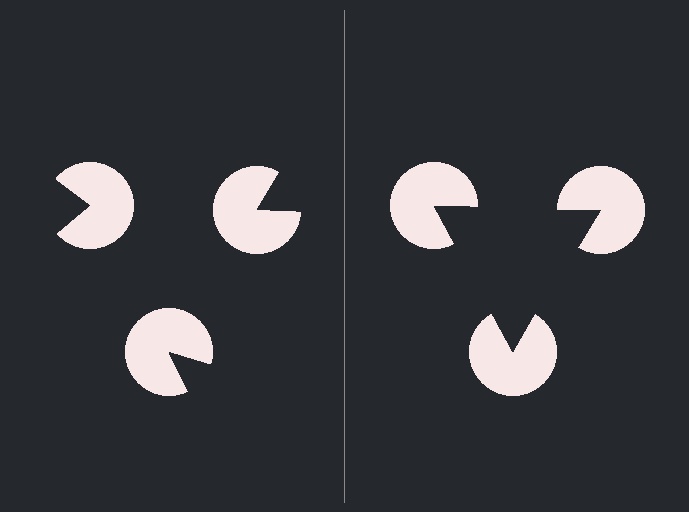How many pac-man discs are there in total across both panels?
6 — 3 on each side.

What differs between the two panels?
The pac-man discs are positioned identically on both sides; only the wedge orientations differ. On the right they align to a triangle; on the left they are misaligned.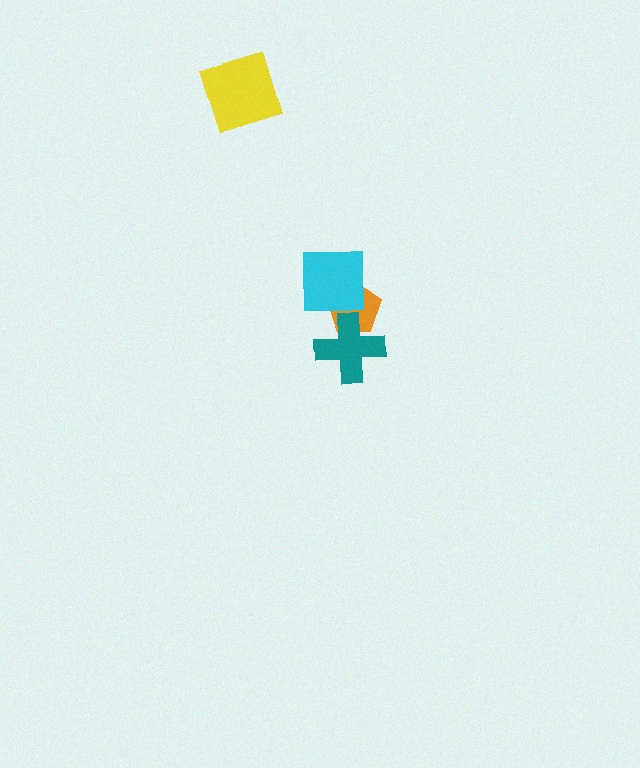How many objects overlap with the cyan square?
1 object overlaps with the cyan square.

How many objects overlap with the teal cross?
1 object overlaps with the teal cross.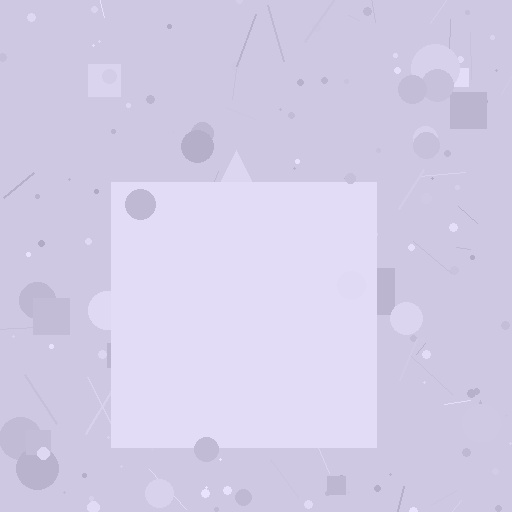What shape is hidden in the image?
A square is hidden in the image.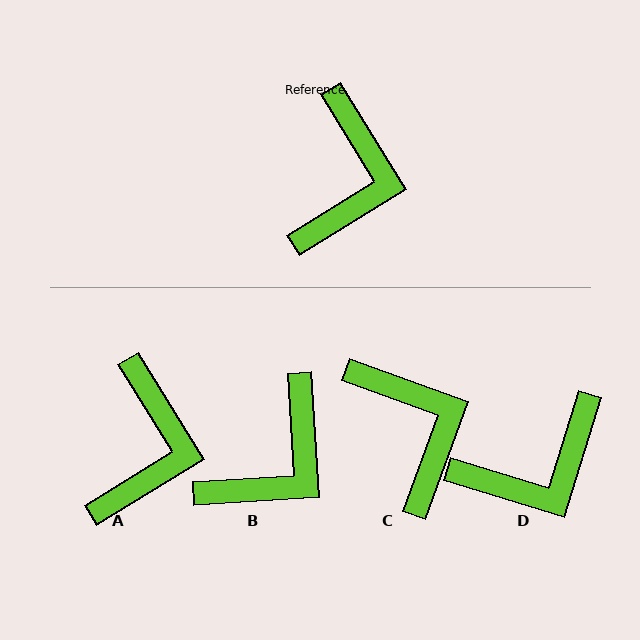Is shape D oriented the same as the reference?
No, it is off by about 49 degrees.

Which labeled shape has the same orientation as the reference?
A.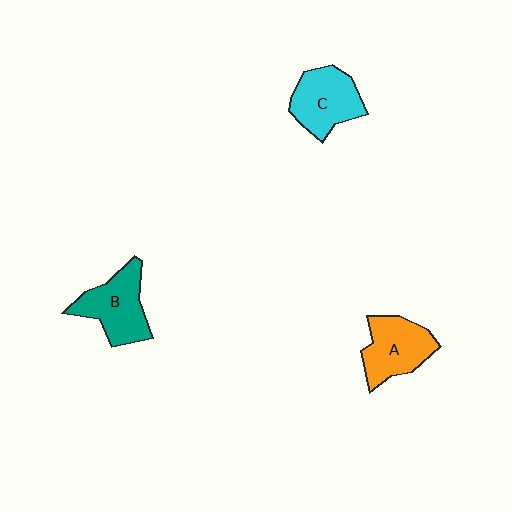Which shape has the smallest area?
Shape A (orange).